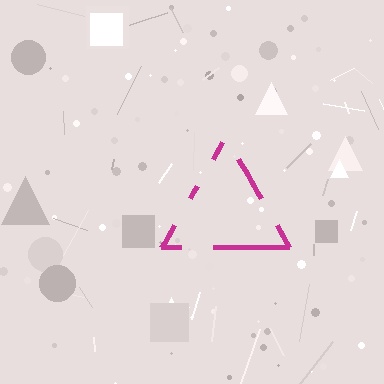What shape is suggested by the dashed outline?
The dashed outline suggests a triangle.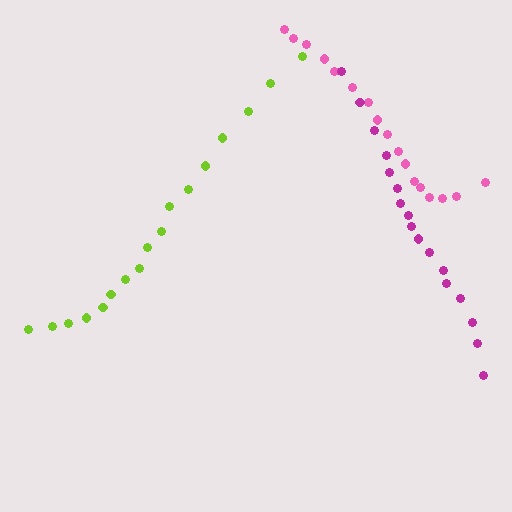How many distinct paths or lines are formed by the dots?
There are 3 distinct paths.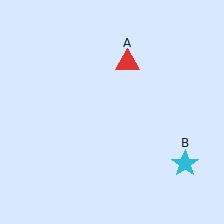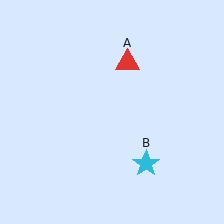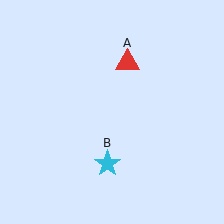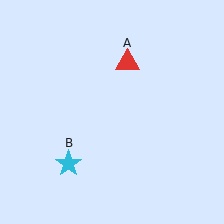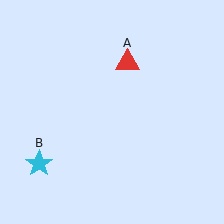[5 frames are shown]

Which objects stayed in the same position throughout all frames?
Red triangle (object A) remained stationary.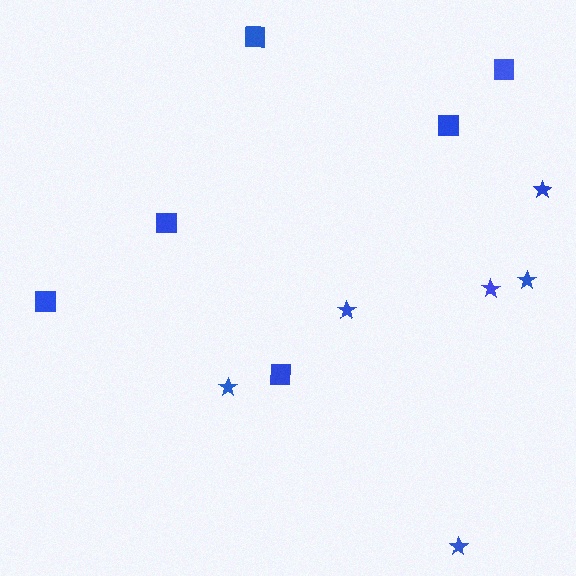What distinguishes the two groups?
There are 2 groups: one group of stars (6) and one group of squares (6).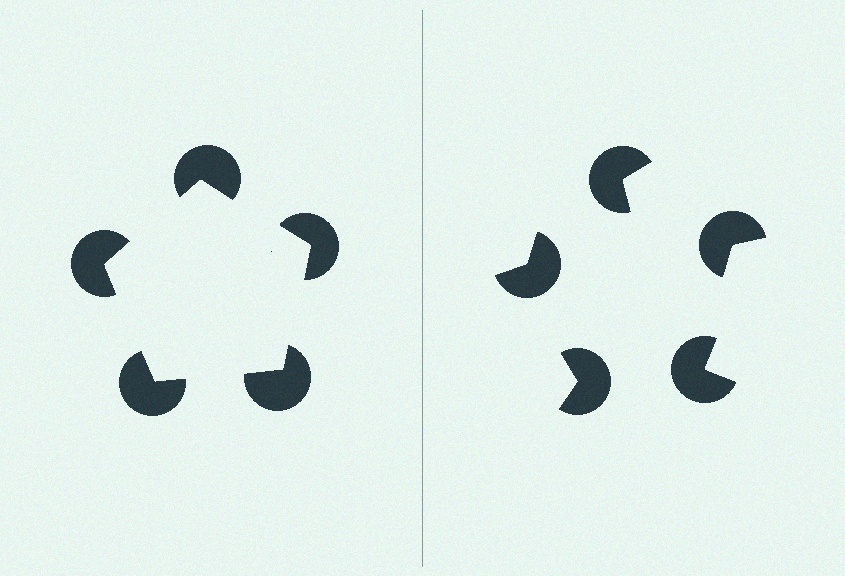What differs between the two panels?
The pac-man discs are positioned identically on both sides; only the wedge orientations differ. On the left they align to a pentagon; on the right they are misaligned.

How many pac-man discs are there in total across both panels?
10 — 5 on each side.